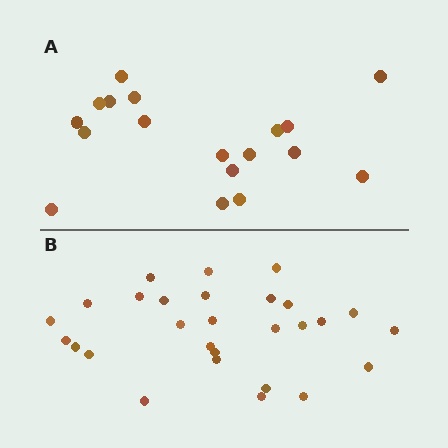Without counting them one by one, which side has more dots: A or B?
Region B (the bottom region) has more dots.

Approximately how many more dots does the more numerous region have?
Region B has roughly 10 or so more dots than region A.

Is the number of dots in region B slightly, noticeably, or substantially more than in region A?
Region B has substantially more. The ratio is roughly 1.6 to 1.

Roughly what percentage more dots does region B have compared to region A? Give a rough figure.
About 55% more.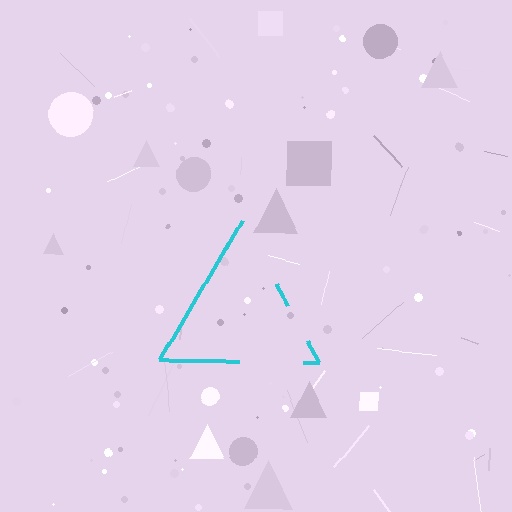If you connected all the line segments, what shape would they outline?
They would outline a triangle.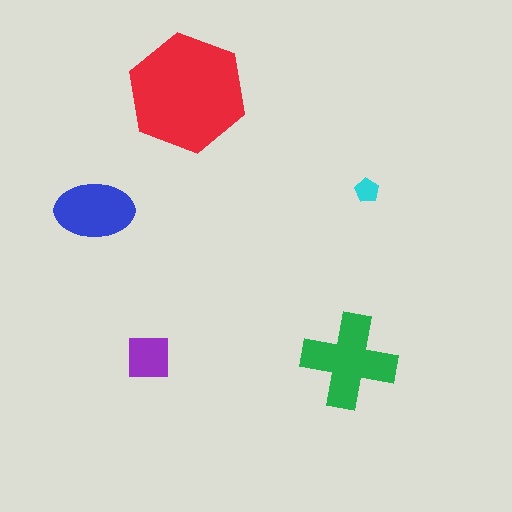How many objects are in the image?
There are 5 objects in the image.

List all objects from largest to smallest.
The red hexagon, the green cross, the blue ellipse, the purple square, the cyan pentagon.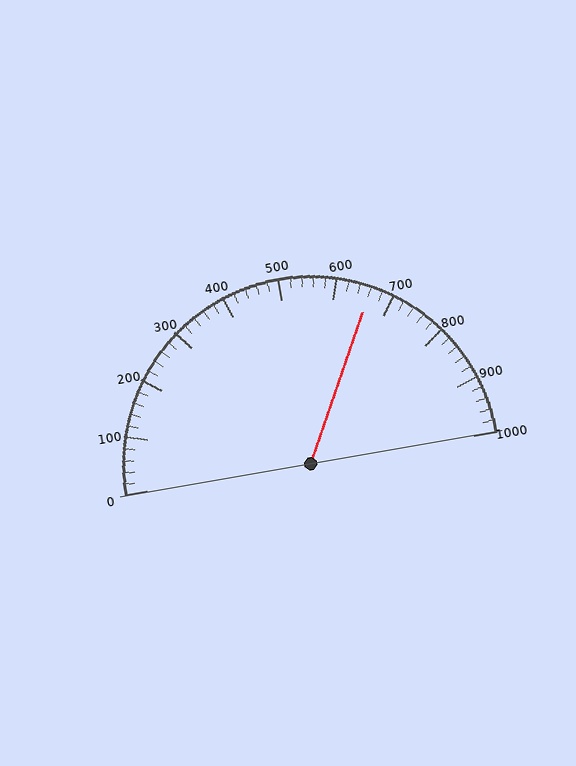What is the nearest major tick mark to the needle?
The nearest major tick mark is 700.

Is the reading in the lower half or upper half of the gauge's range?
The reading is in the upper half of the range (0 to 1000).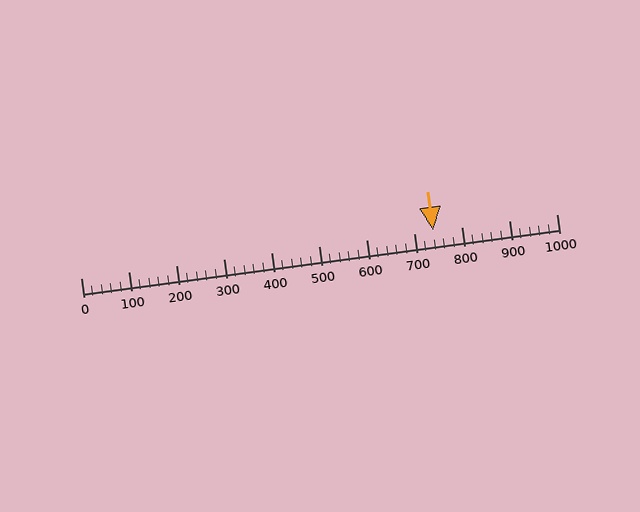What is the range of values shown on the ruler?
The ruler shows values from 0 to 1000.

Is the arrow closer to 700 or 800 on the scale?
The arrow is closer to 700.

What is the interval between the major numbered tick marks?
The major tick marks are spaced 100 units apart.